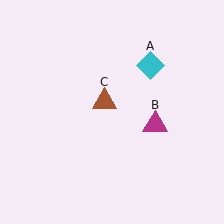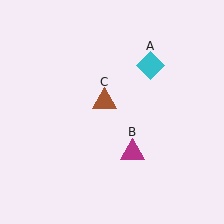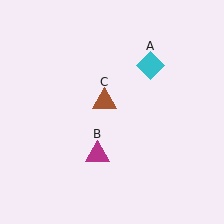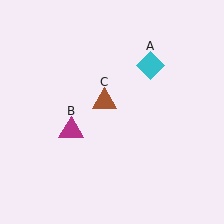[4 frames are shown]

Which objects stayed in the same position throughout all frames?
Cyan diamond (object A) and brown triangle (object C) remained stationary.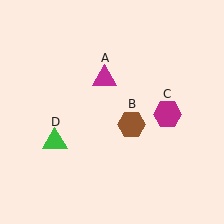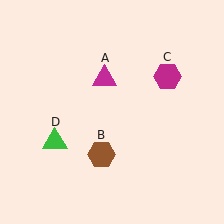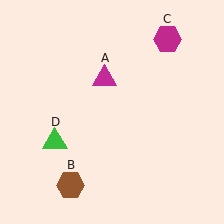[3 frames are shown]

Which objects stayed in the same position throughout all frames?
Magenta triangle (object A) and green triangle (object D) remained stationary.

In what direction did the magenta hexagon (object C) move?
The magenta hexagon (object C) moved up.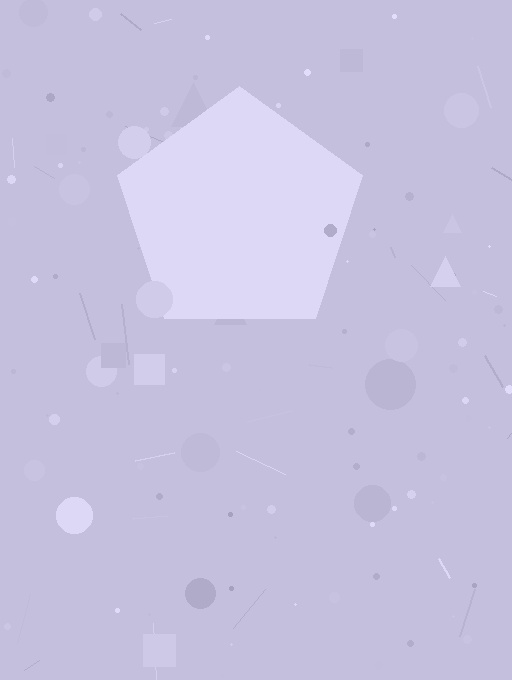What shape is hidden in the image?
A pentagon is hidden in the image.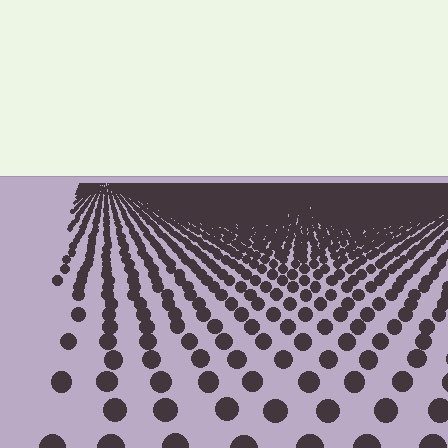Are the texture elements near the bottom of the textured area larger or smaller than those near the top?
Larger. Near the bottom, elements are closer to the viewer and appear at a bigger on-screen size.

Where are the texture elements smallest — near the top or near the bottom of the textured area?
Near the top.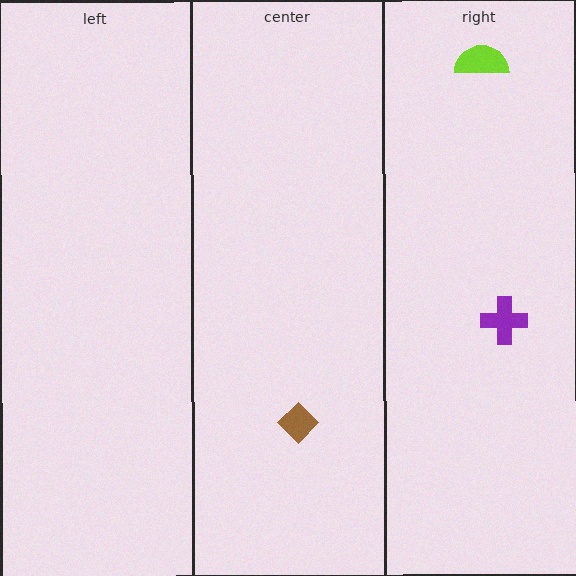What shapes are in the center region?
The brown diamond.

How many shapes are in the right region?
2.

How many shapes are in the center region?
1.